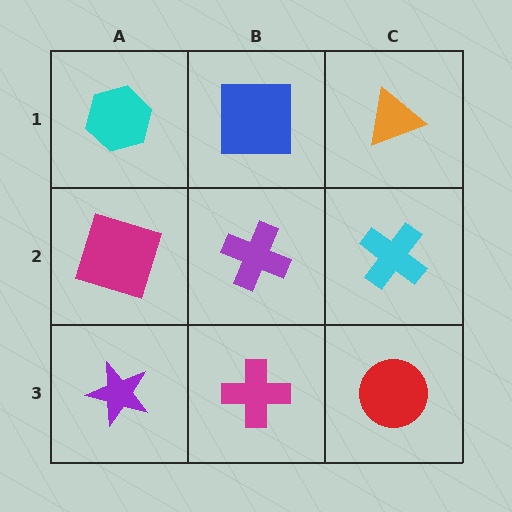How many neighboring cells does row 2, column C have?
3.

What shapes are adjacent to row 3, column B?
A purple cross (row 2, column B), a purple star (row 3, column A), a red circle (row 3, column C).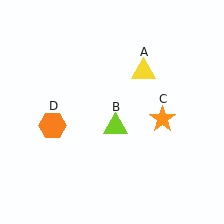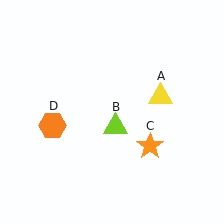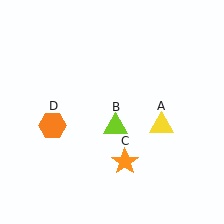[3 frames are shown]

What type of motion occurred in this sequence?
The yellow triangle (object A), orange star (object C) rotated clockwise around the center of the scene.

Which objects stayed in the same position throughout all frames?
Lime triangle (object B) and orange hexagon (object D) remained stationary.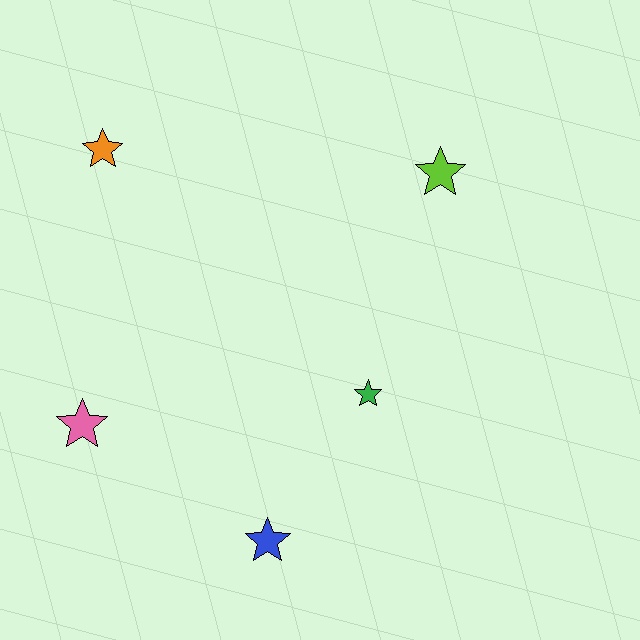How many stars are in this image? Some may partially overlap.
There are 5 stars.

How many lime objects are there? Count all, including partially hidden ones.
There is 1 lime object.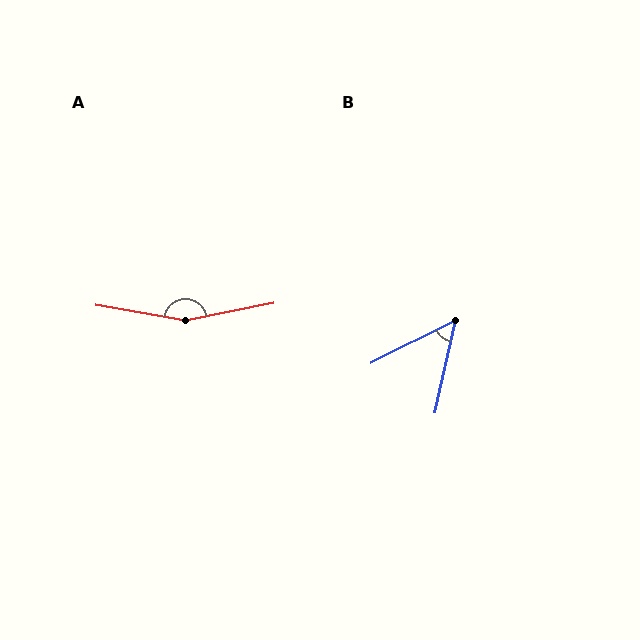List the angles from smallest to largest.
B (51°), A (159°).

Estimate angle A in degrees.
Approximately 159 degrees.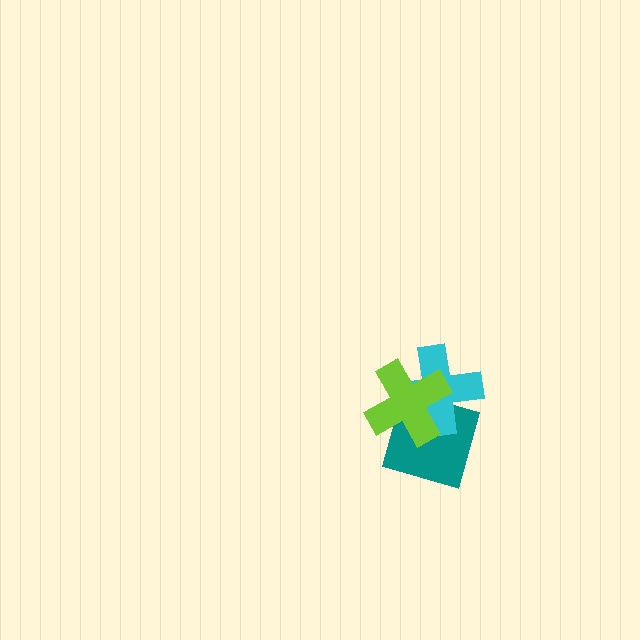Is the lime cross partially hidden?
No, no other shape covers it.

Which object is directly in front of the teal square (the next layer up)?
The cyan cross is directly in front of the teal square.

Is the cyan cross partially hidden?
Yes, it is partially covered by another shape.